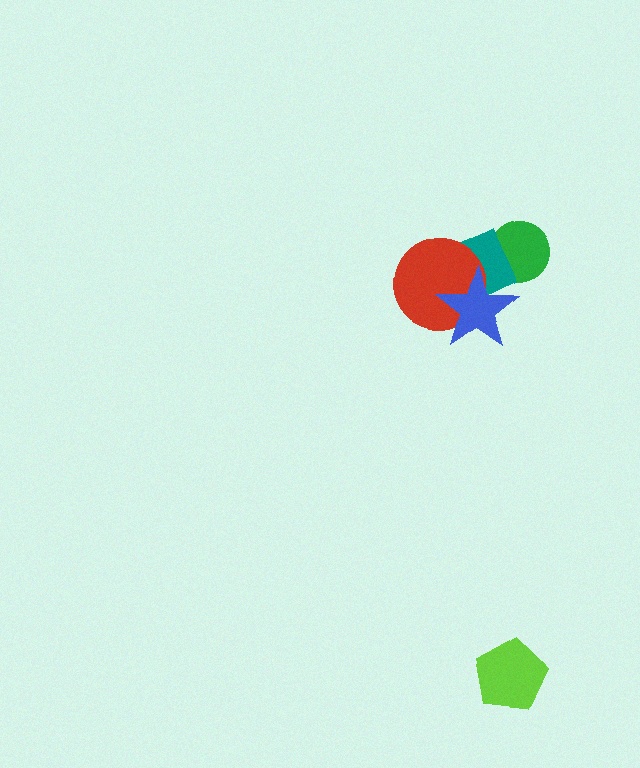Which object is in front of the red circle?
The blue star is in front of the red circle.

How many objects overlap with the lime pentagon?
0 objects overlap with the lime pentagon.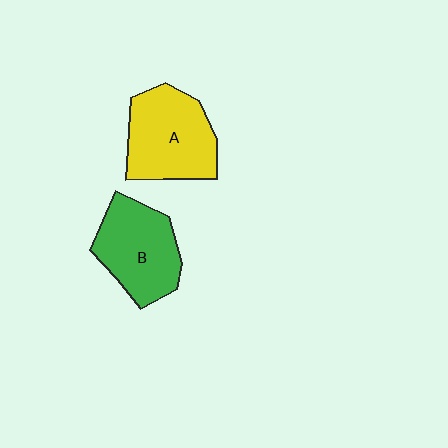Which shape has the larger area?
Shape A (yellow).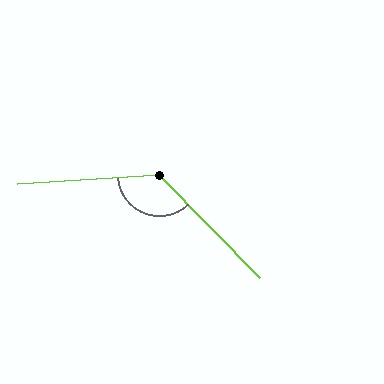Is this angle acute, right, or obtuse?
It is obtuse.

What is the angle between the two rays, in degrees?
Approximately 130 degrees.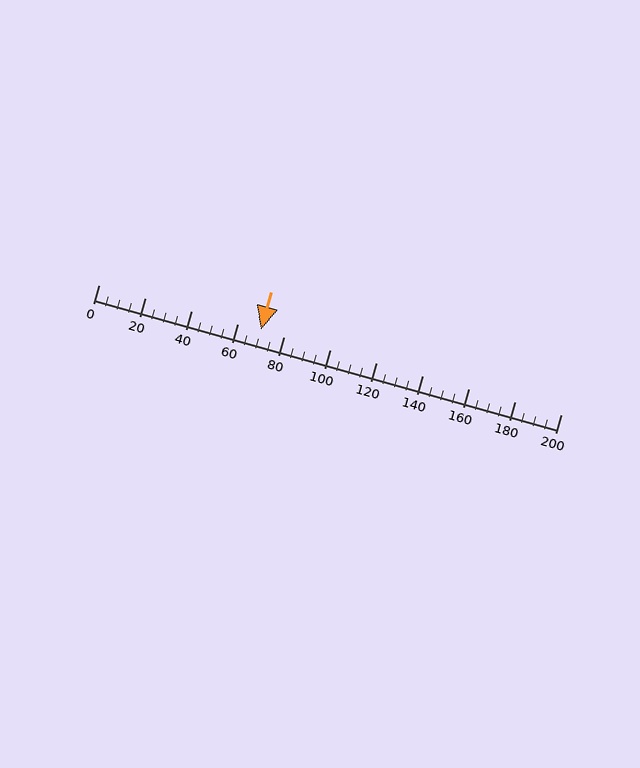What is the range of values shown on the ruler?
The ruler shows values from 0 to 200.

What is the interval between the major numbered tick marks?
The major tick marks are spaced 20 units apart.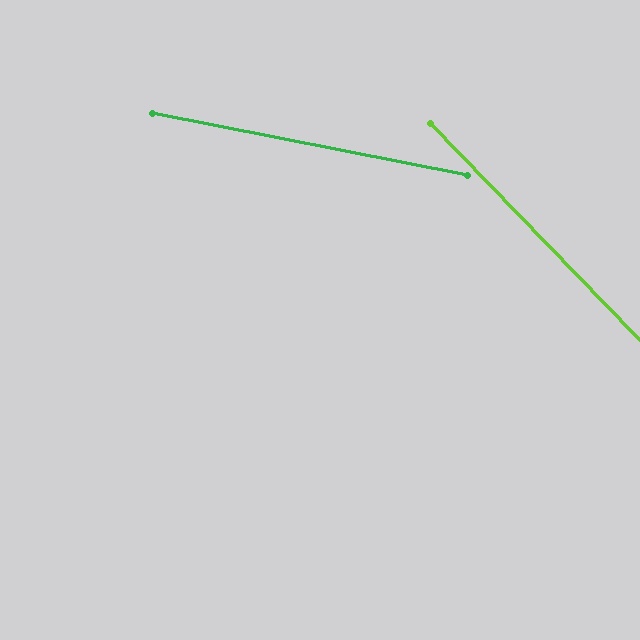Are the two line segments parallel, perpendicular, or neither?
Neither parallel nor perpendicular — they differ by about 35°.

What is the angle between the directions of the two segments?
Approximately 35 degrees.